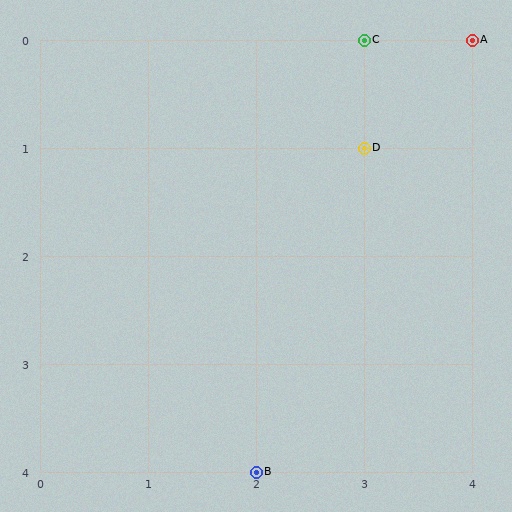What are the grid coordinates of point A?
Point A is at grid coordinates (4, 0).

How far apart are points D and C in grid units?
Points D and C are 1 row apart.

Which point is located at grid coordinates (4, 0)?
Point A is at (4, 0).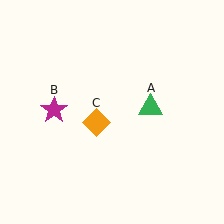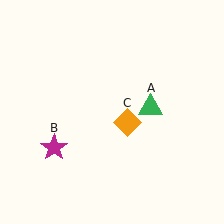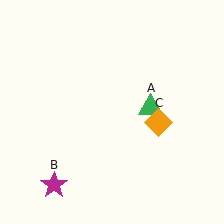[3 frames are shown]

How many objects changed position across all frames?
2 objects changed position: magenta star (object B), orange diamond (object C).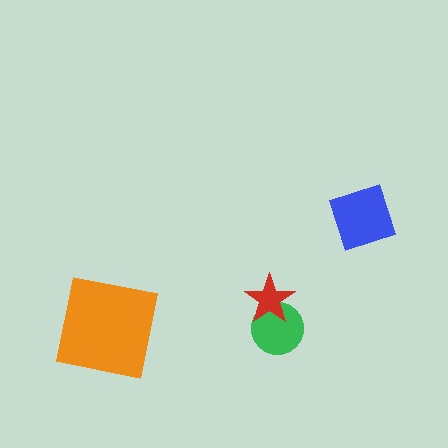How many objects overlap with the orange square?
0 objects overlap with the orange square.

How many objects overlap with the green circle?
1 object overlaps with the green circle.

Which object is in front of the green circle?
The red star is in front of the green circle.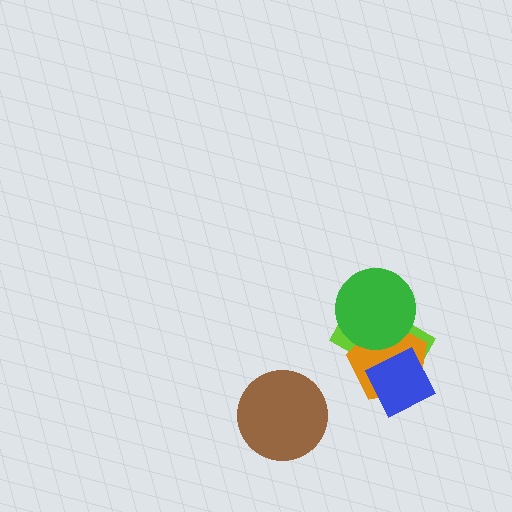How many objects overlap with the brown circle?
0 objects overlap with the brown circle.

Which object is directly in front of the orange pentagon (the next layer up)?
The blue square is directly in front of the orange pentagon.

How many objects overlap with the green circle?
2 objects overlap with the green circle.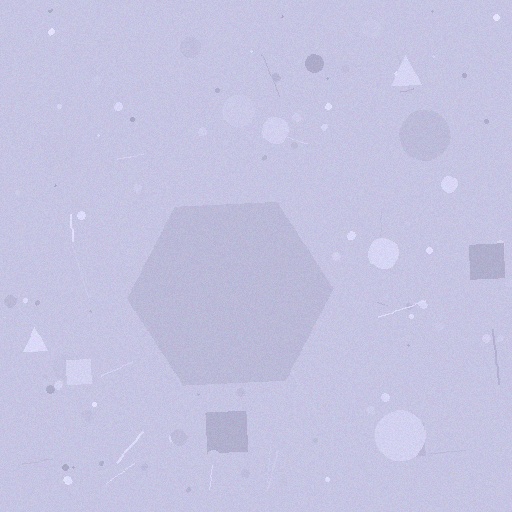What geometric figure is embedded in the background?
A hexagon is embedded in the background.